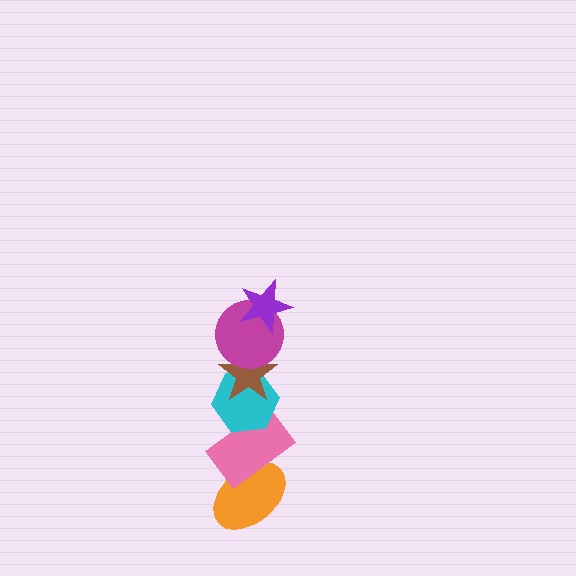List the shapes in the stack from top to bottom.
From top to bottom: the purple star, the magenta circle, the brown star, the cyan hexagon, the pink rectangle, the orange ellipse.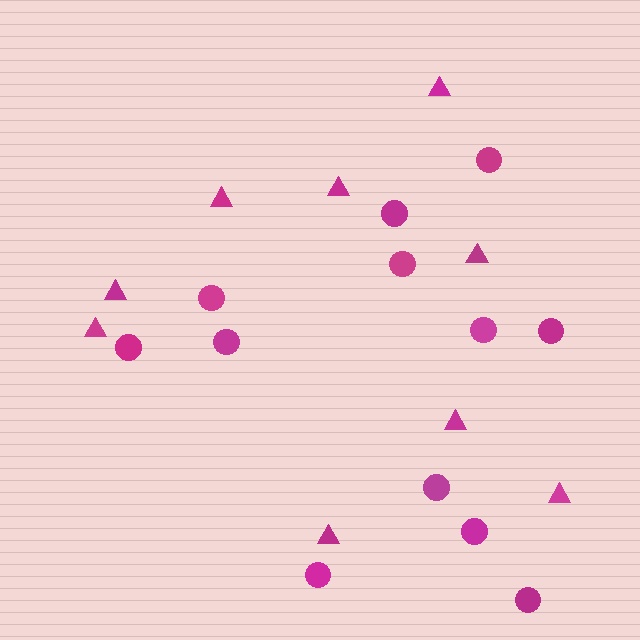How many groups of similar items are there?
There are 2 groups: one group of triangles (9) and one group of circles (12).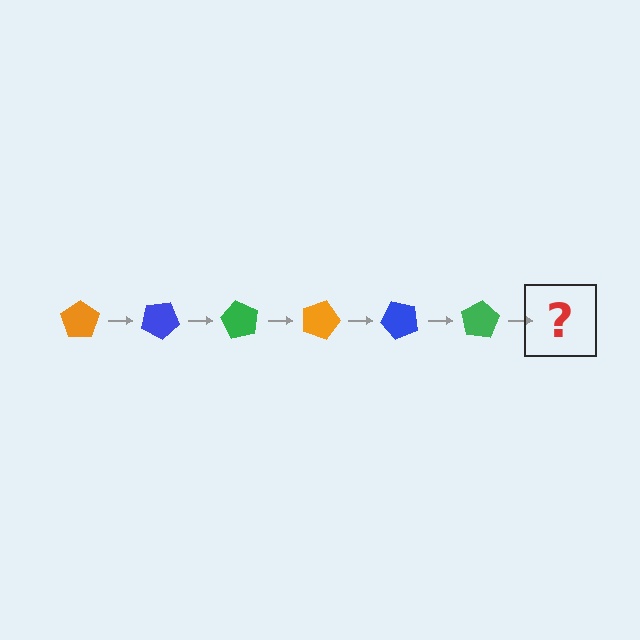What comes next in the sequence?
The next element should be an orange pentagon, rotated 180 degrees from the start.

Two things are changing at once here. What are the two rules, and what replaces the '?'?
The two rules are that it rotates 30 degrees each step and the color cycles through orange, blue, and green. The '?' should be an orange pentagon, rotated 180 degrees from the start.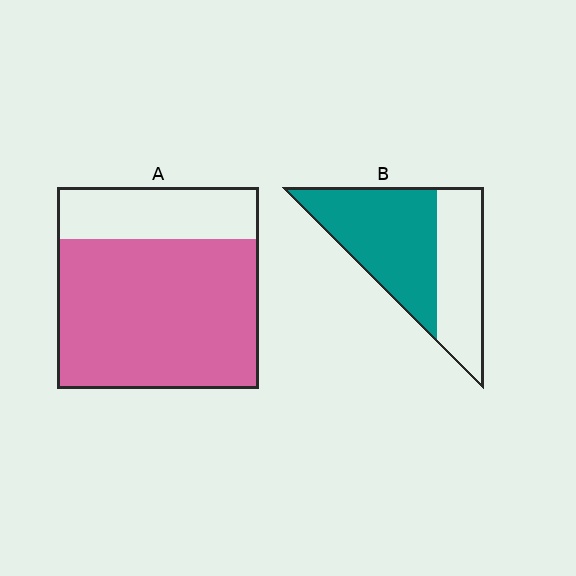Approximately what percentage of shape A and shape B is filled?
A is approximately 75% and B is approximately 60%.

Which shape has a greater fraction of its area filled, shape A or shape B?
Shape A.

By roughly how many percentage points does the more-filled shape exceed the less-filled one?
By roughly 15 percentage points (A over B).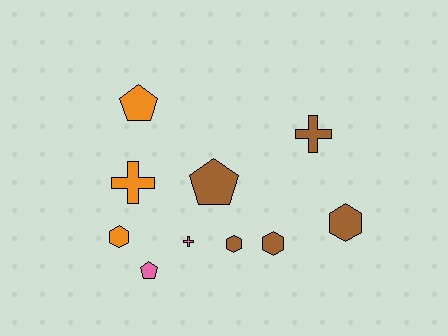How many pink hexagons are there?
There are no pink hexagons.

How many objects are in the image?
There are 10 objects.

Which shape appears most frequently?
Hexagon, with 4 objects.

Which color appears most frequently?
Brown, with 5 objects.